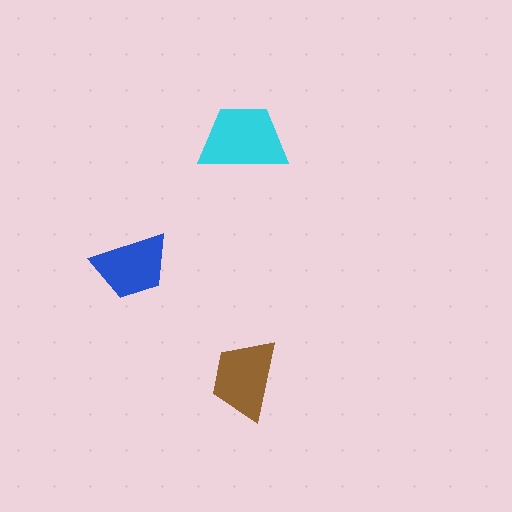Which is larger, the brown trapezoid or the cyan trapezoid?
The cyan one.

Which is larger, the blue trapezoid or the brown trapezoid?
The brown one.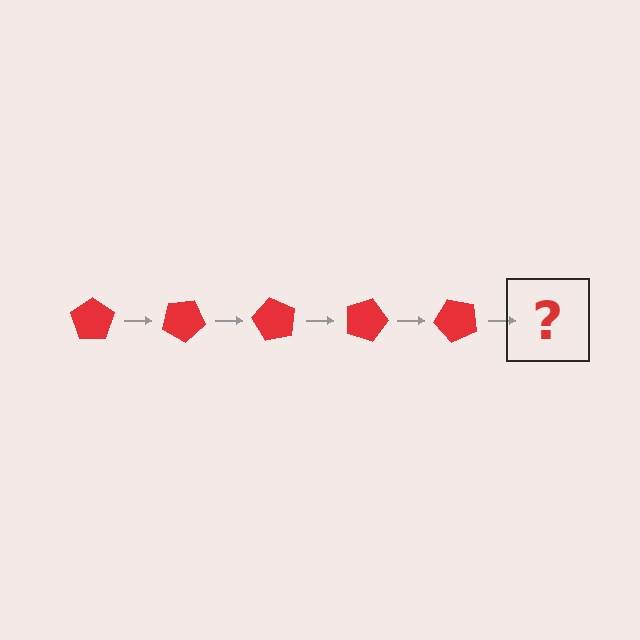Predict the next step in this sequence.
The next step is a red pentagon rotated 150 degrees.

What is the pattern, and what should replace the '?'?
The pattern is that the pentagon rotates 30 degrees each step. The '?' should be a red pentagon rotated 150 degrees.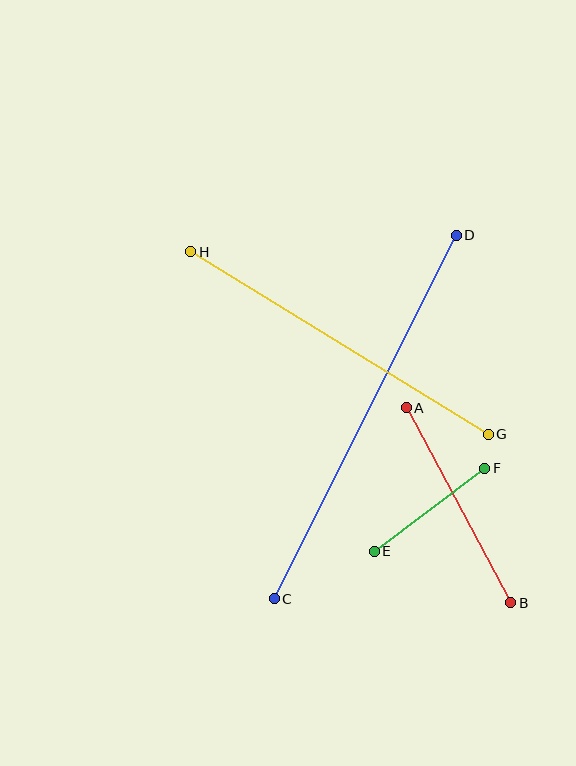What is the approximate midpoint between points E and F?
The midpoint is at approximately (430, 510) pixels.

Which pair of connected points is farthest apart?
Points C and D are farthest apart.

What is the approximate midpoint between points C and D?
The midpoint is at approximately (365, 417) pixels.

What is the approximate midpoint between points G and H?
The midpoint is at approximately (340, 343) pixels.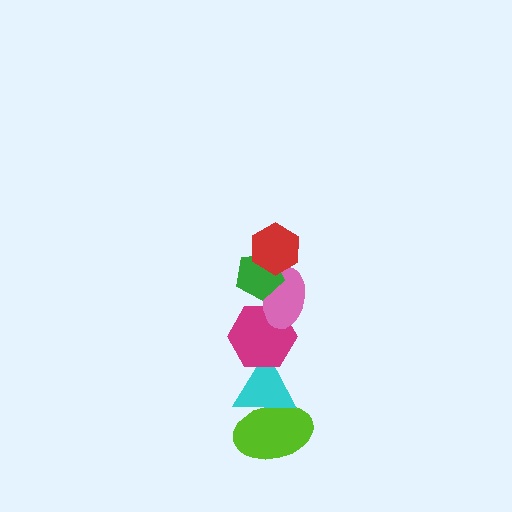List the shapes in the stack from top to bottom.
From top to bottom: the red hexagon, the green pentagon, the pink ellipse, the magenta hexagon, the cyan triangle, the lime ellipse.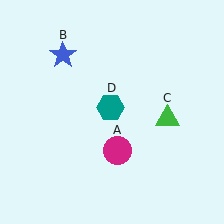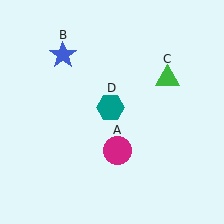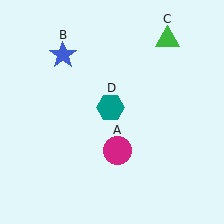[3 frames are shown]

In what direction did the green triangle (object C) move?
The green triangle (object C) moved up.